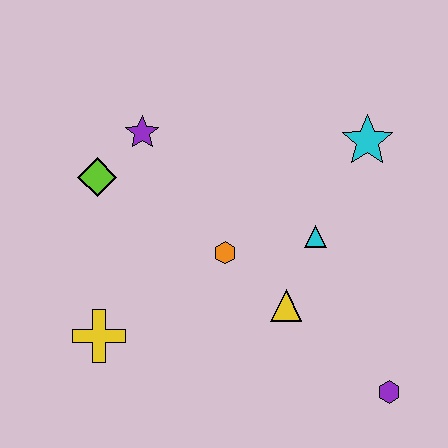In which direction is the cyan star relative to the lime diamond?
The cyan star is to the right of the lime diamond.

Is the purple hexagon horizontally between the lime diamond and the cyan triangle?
No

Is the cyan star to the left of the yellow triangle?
No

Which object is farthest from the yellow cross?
The cyan star is farthest from the yellow cross.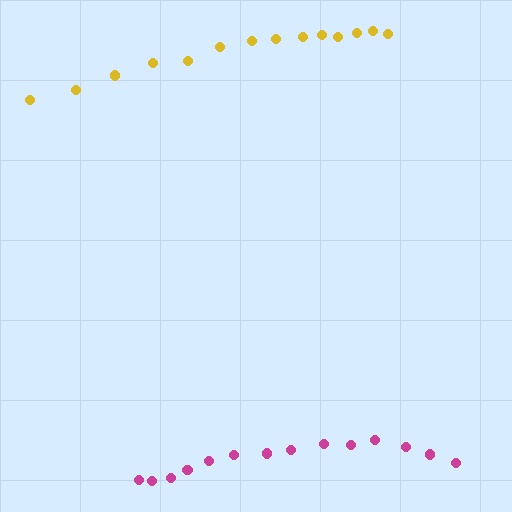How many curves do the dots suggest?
There are 2 distinct paths.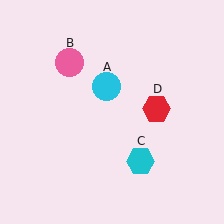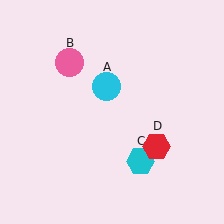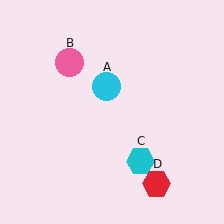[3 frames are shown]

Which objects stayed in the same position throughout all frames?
Cyan circle (object A) and pink circle (object B) and cyan hexagon (object C) remained stationary.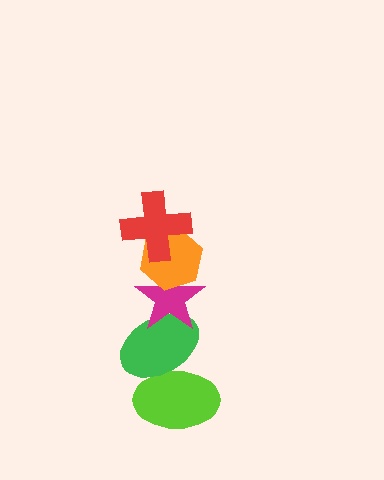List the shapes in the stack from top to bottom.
From top to bottom: the red cross, the orange hexagon, the magenta star, the green ellipse, the lime ellipse.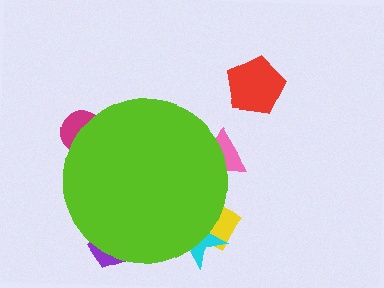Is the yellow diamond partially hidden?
Yes, the yellow diamond is partially hidden behind the lime circle.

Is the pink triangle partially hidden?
Yes, the pink triangle is partially hidden behind the lime circle.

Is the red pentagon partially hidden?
No, the red pentagon is fully visible.